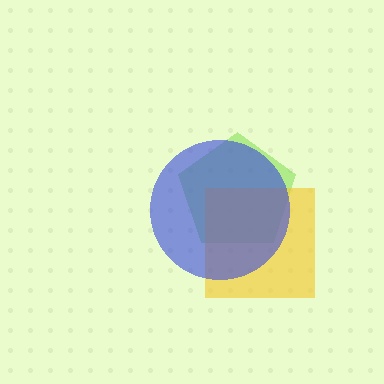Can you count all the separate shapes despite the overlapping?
Yes, there are 3 separate shapes.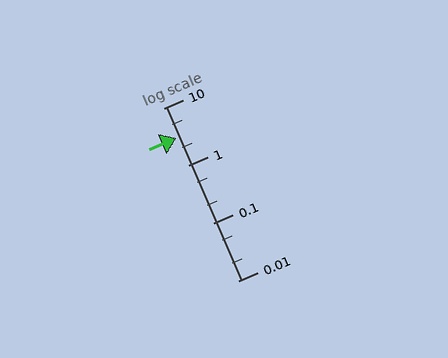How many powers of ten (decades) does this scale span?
The scale spans 3 decades, from 0.01 to 10.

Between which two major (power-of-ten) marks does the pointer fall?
The pointer is between 1 and 10.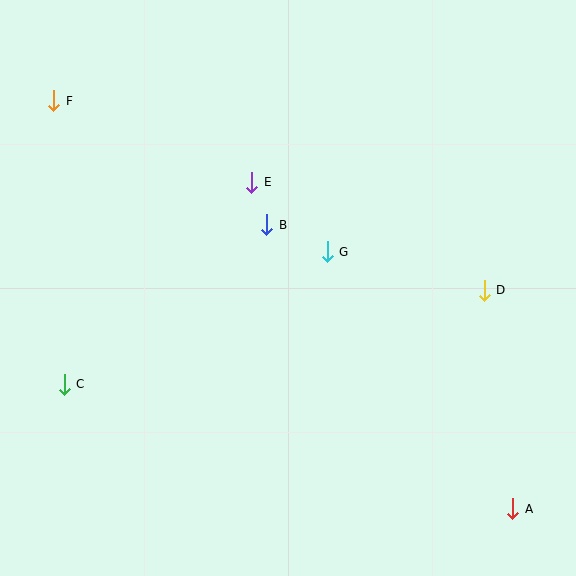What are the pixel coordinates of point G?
Point G is at (327, 252).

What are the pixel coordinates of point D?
Point D is at (484, 290).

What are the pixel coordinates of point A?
Point A is at (513, 509).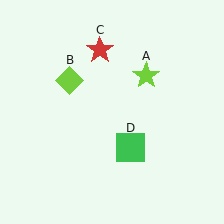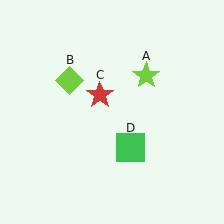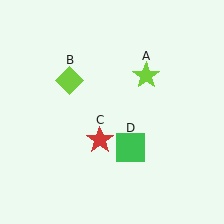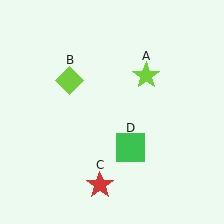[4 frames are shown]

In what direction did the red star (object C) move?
The red star (object C) moved down.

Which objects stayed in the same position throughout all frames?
Lime star (object A) and lime diamond (object B) and green square (object D) remained stationary.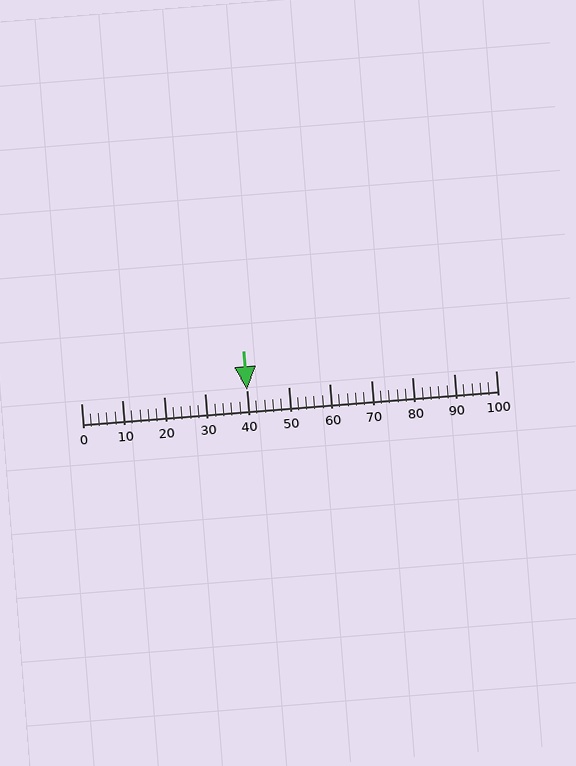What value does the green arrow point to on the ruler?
The green arrow points to approximately 40.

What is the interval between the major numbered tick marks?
The major tick marks are spaced 10 units apart.